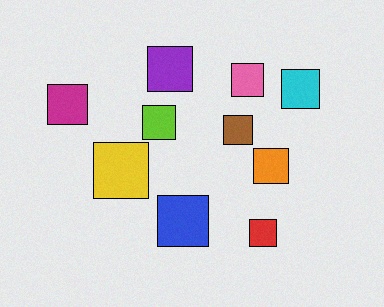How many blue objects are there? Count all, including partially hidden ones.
There is 1 blue object.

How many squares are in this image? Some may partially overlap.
There are 10 squares.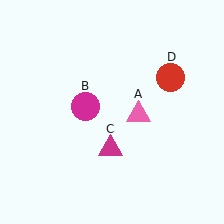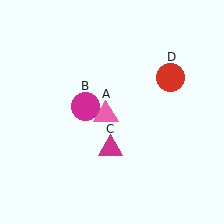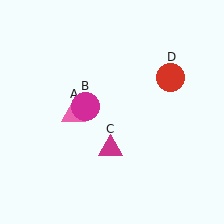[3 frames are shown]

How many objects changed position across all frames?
1 object changed position: pink triangle (object A).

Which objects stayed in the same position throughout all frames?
Magenta circle (object B) and magenta triangle (object C) and red circle (object D) remained stationary.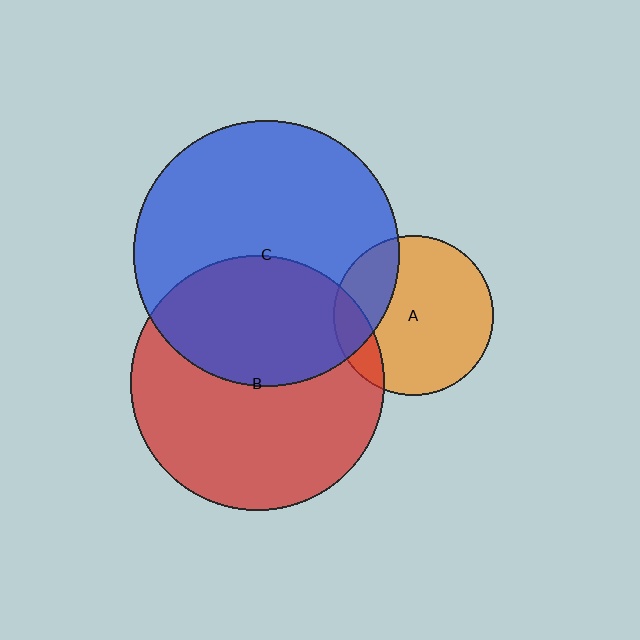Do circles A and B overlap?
Yes.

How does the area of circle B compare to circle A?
Approximately 2.5 times.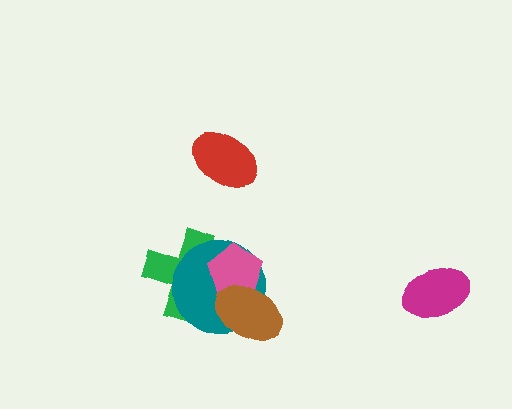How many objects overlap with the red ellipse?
0 objects overlap with the red ellipse.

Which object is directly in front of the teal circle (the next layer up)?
The pink pentagon is directly in front of the teal circle.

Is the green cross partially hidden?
Yes, it is partially covered by another shape.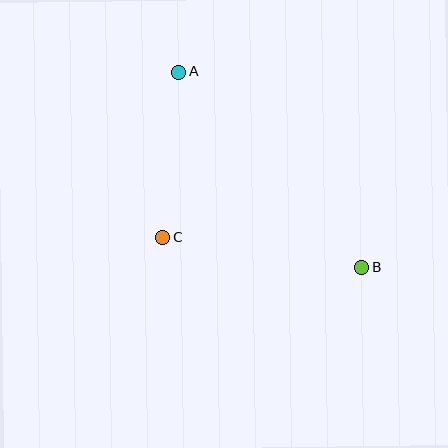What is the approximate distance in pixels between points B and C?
The distance between B and C is approximately 201 pixels.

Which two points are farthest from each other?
Points A and B are farthest from each other.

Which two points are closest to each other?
Points A and C are closest to each other.